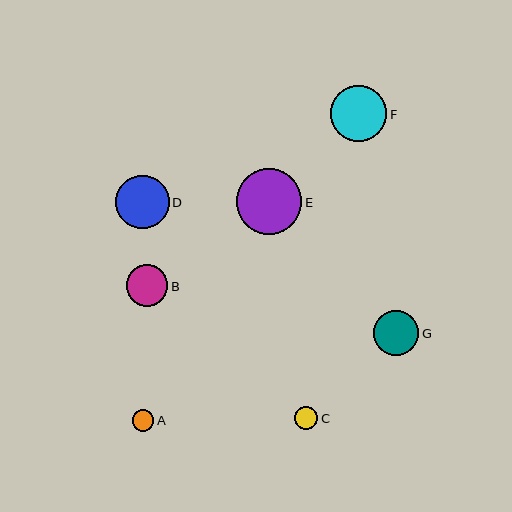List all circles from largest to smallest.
From largest to smallest: E, F, D, G, B, C, A.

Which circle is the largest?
Circle E is the largest with a size of approximately 65 pixels.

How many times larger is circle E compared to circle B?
Circle E is approximately 1.6 times the size of circle B.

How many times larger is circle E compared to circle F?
Circle E is approximately 1.2 times the size of circle F.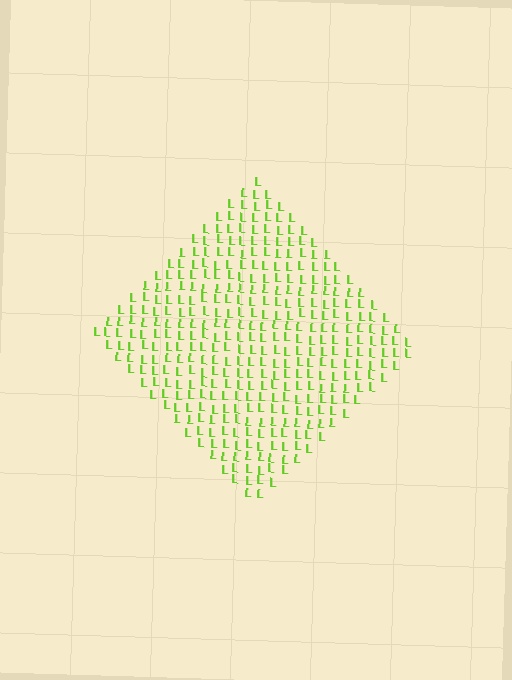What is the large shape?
The large shape is a diamond.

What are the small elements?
The small elements are letter L's.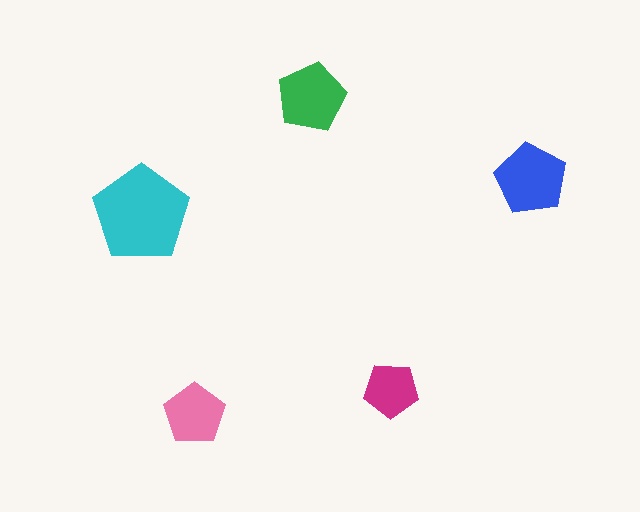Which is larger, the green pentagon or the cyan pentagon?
The cyan one.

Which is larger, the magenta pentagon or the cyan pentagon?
The cyan one.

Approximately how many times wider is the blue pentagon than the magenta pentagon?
About 1.5 times wider.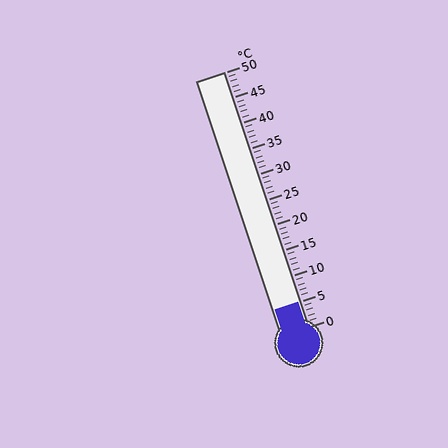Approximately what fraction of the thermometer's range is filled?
The thermometer is filled to approximately 10% of its range.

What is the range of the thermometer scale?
The thermometer scale ranges from 0°C to 50°C.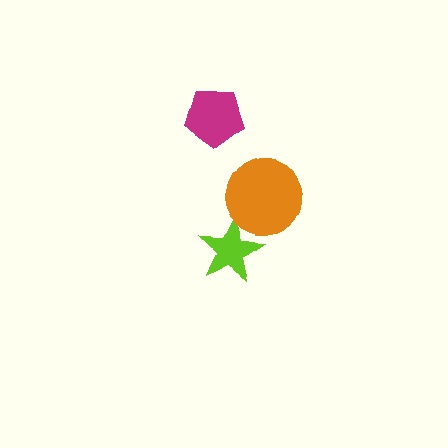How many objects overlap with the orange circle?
1 object overlaps with the orange circle.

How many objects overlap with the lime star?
1 object overlaps with the lime star.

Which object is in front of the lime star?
The orange circle is in front of the lime star.